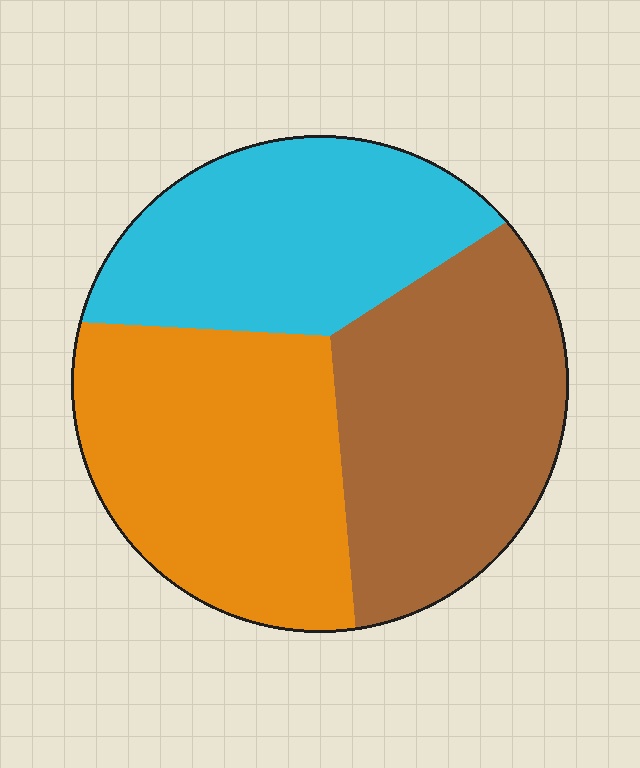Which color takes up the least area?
Cyan, at roughly 30%.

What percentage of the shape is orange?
Orange takes up about three eighths (3/8) of the shape.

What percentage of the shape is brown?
Brown covers roughly 35% of the shape.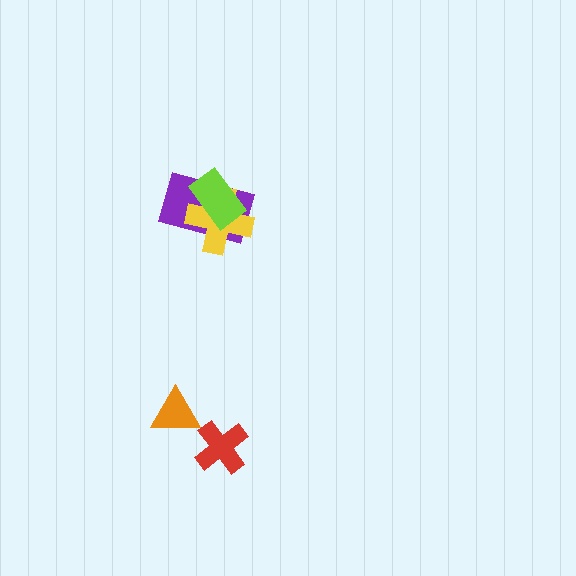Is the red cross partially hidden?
No, no other shape covers it.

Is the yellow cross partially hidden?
Yes, it is partially covered by another shape.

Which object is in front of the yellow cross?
The lime rectangle is in front of the yellow cross.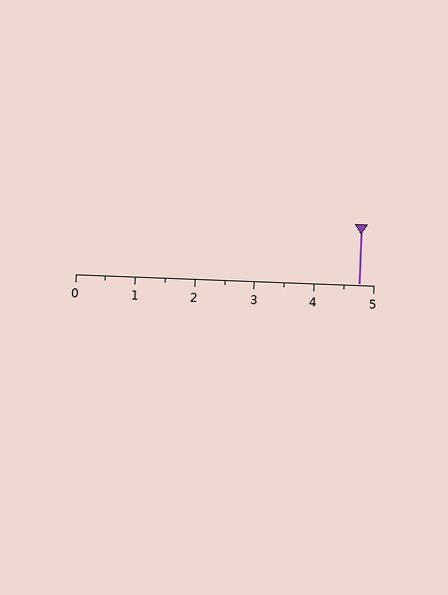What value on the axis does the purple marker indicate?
The marker indicates approximately 4.8.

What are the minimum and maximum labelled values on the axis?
The axis runs from 0 to 5.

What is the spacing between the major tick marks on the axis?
The major ticks are spaced 1 apart.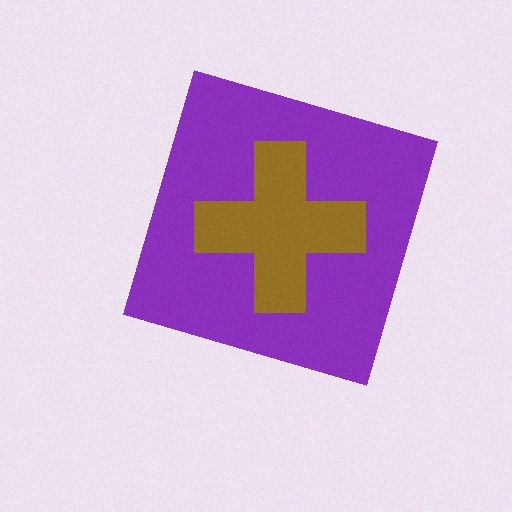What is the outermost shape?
The purple diamond.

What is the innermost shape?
The brown cross.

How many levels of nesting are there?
2.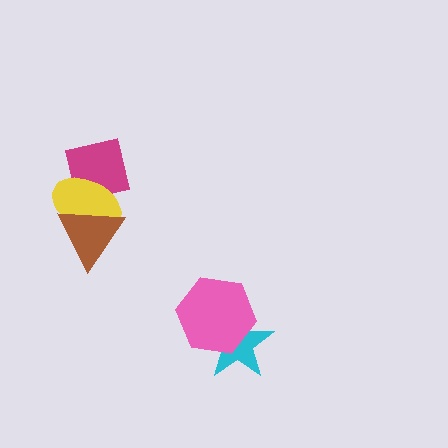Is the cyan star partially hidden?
Yes, it is partially covered by another shape.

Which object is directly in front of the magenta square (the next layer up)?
The yellow ellipse is directly in front of the magenta square.